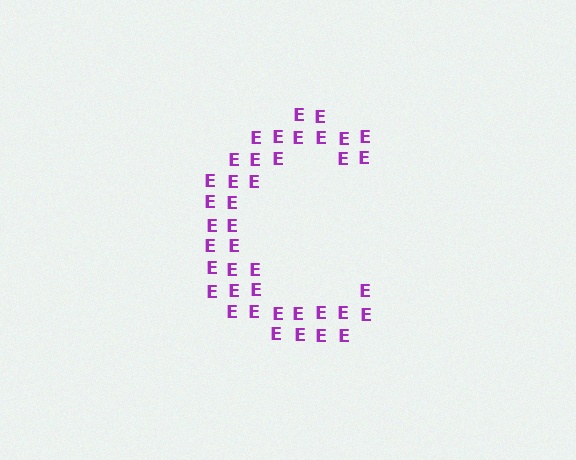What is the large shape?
The large shape is the letter C.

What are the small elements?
The small elements are letter E's.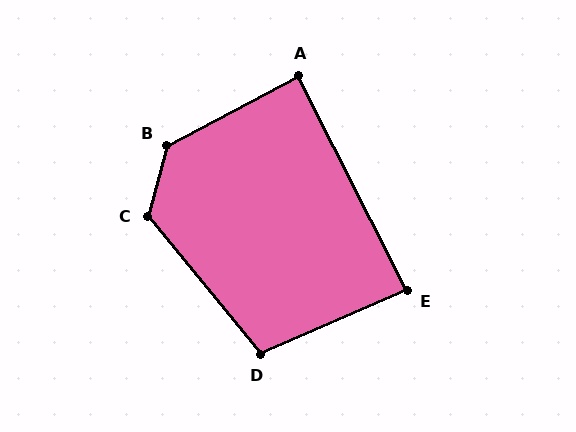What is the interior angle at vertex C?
Approximately 126 degrees (obtuse).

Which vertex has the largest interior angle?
B, at approximately 133 degrees.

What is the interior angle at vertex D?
Approximately 106 degrees (obtuse).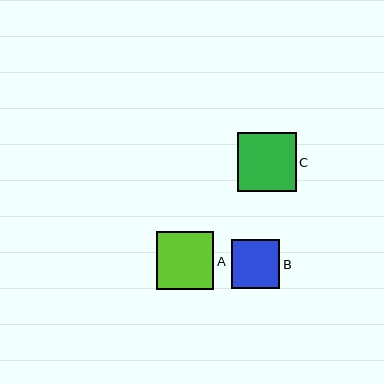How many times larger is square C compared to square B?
Square C is approximately 1.2 times the size of square B.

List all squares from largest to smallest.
From largest to smallest: C, A, B.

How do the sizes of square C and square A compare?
Square C and square A are approximately the same size.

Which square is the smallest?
Square B is the smallest with a size of approximately 49 pixels.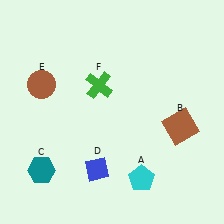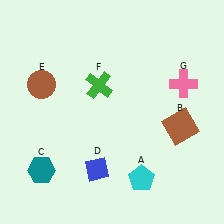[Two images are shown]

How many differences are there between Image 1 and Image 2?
There is 1 difference between the two images.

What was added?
A pink cross (G) was added in Image 2.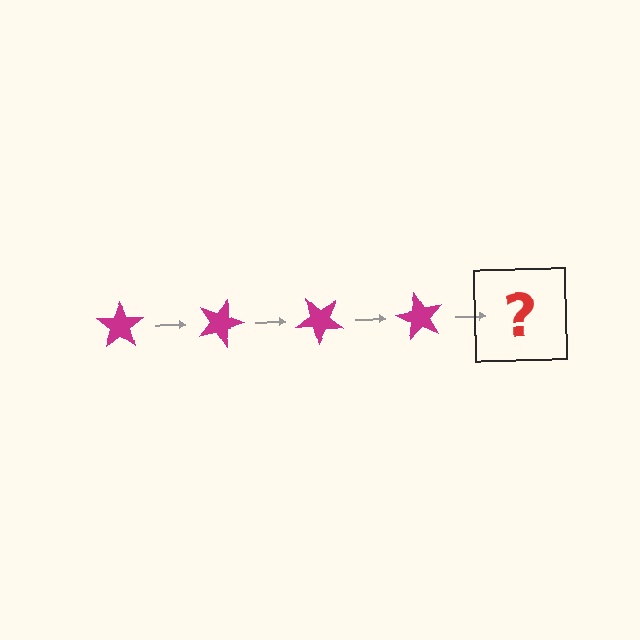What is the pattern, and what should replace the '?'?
The pattern is that the star rotates 20 degrees each step. The '?' should be a magenta star rotated 80 degrees.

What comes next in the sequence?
The next element should be a magenta star rotated 80 degrees.